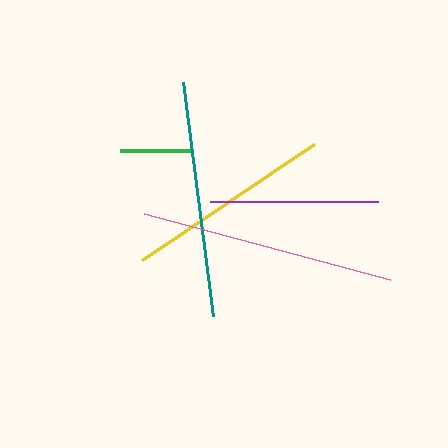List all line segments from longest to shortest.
From longest to shortest: pink, teal, yellow, purple, green.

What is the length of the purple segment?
The purple segment is approximately 168 pixels long.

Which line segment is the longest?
The pink line is the longest at approximately 254 pixels.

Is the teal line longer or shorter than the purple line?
The teal line is longer than the purple line.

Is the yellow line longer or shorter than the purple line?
The yellow line is longer than the purple line.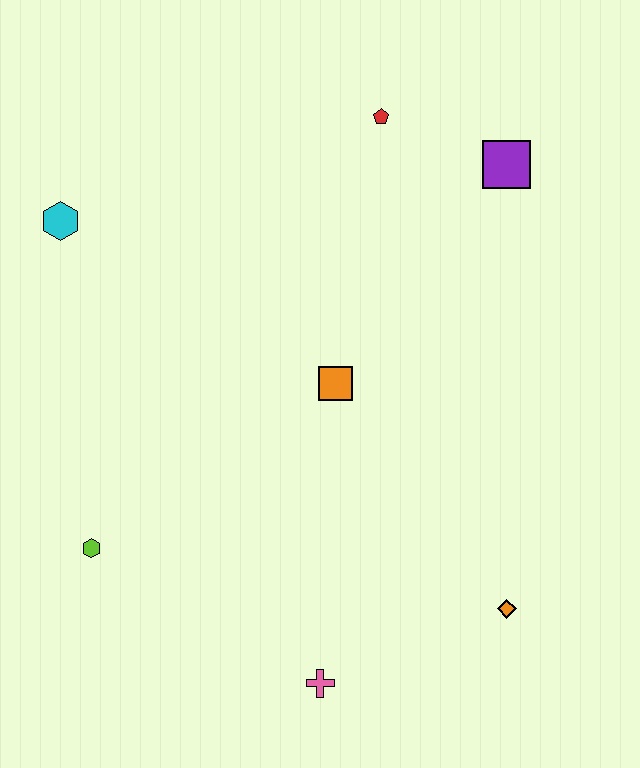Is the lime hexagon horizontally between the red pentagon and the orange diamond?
No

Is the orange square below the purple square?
Yes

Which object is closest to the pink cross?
The orange diamond is closest to the pink cross.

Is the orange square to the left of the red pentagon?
Yes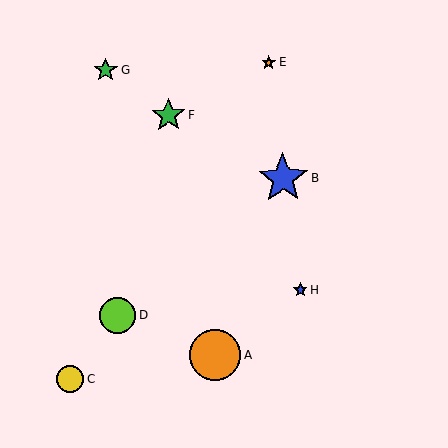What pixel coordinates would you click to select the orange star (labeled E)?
Click at (269, 62) to select the orange star E.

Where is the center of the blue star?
The center of the blue star is at (300, 290).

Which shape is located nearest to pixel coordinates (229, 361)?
The orange circle (labeled A) at (215, 355) is nearest to that location.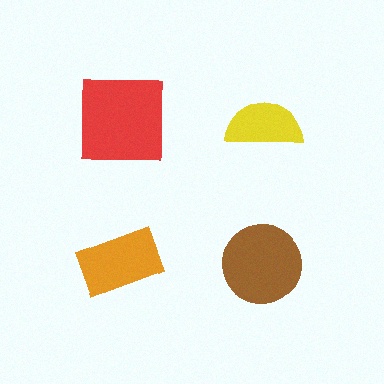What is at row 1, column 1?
A red square.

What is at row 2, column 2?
A brown circle.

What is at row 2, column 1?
An orange rectangle.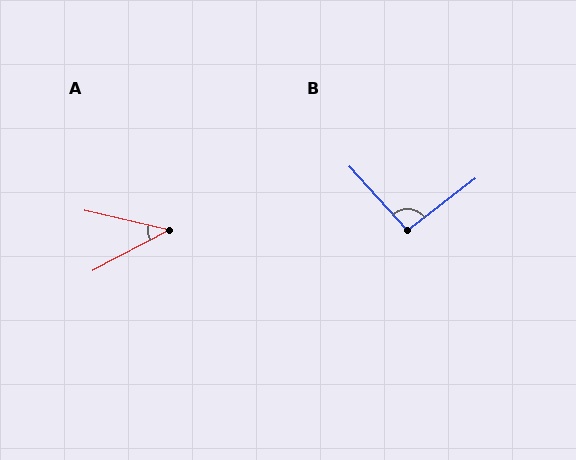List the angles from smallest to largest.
A (41°), B (95°).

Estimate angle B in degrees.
Approximately 95 degrees.